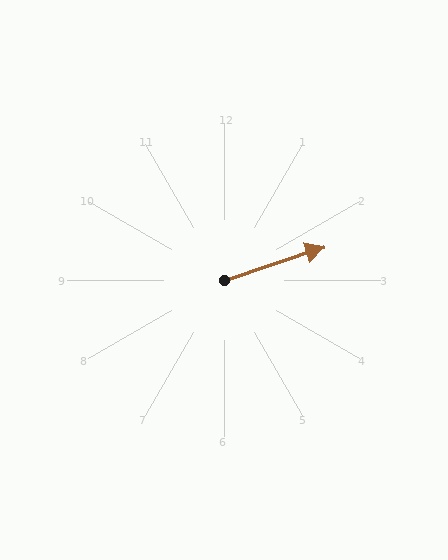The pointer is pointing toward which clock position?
Roughly 2 o'clock.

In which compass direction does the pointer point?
East.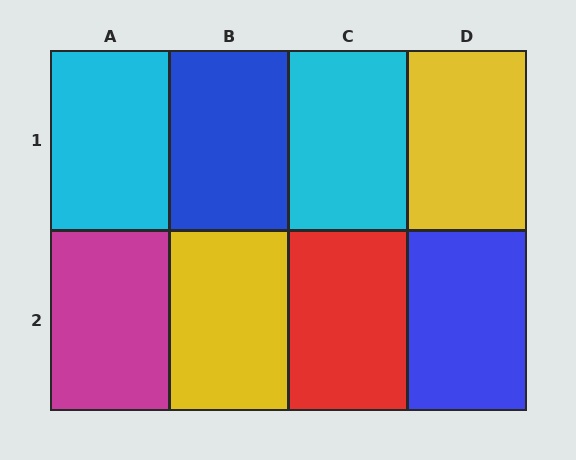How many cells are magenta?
1 cell is magenta.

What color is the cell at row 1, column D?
Yellow.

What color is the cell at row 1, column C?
Cyan.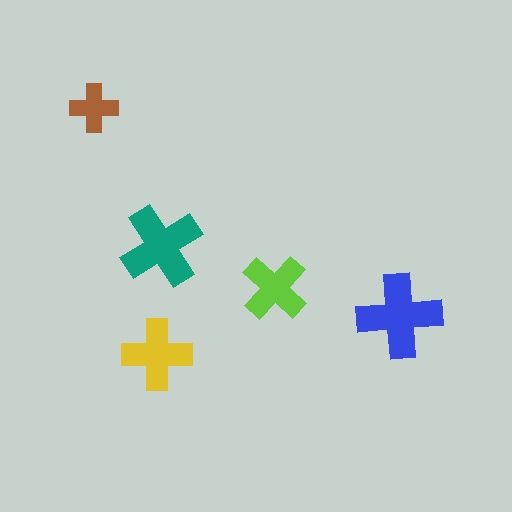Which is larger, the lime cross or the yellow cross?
The yellow one.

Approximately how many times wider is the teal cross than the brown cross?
About 1.5 times wider.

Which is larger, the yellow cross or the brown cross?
The yellow one.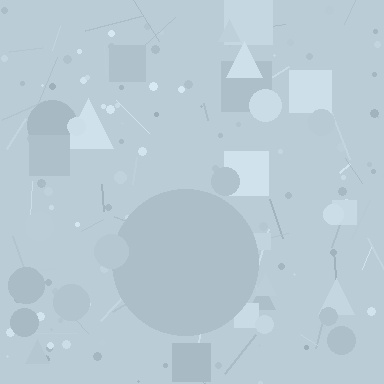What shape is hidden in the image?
A circle is hidden in the image.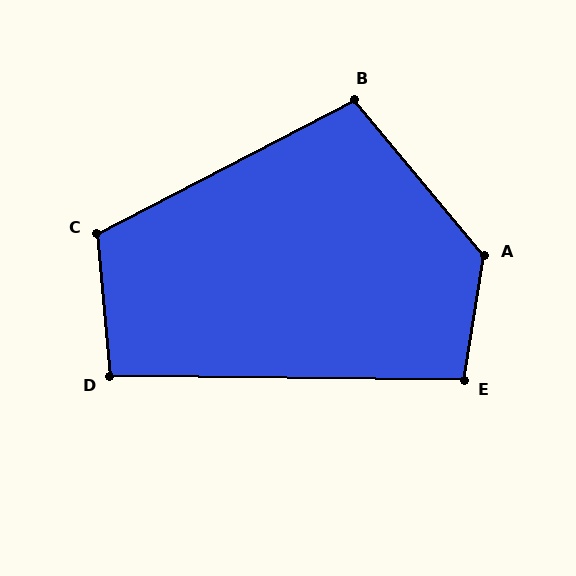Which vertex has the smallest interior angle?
D, at approximately 96 degrees.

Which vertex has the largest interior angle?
A, at approximately 131 degrees.